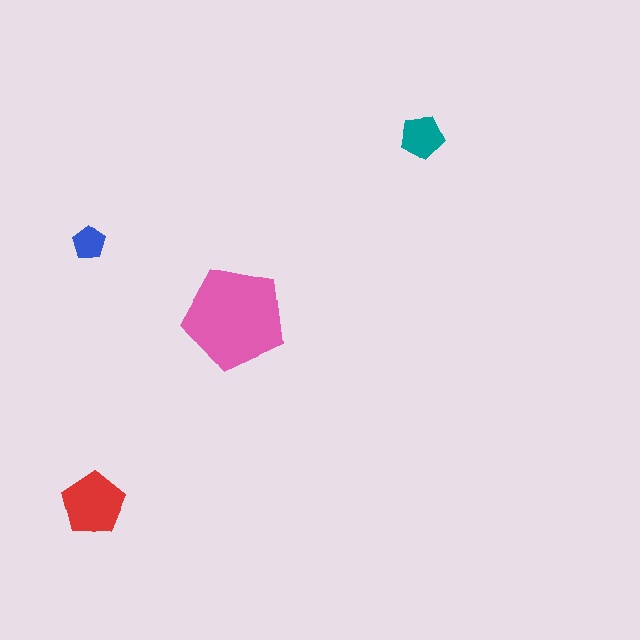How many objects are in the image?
There are 4 objects in the image.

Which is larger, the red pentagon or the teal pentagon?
The red one.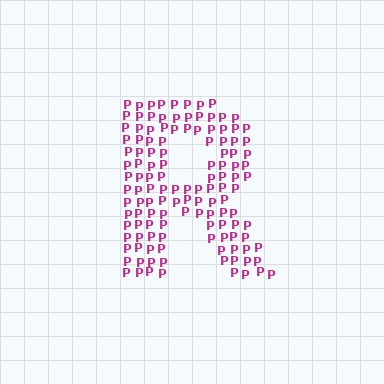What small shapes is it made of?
It is made of small letter P's.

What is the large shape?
The large shape is the letter R.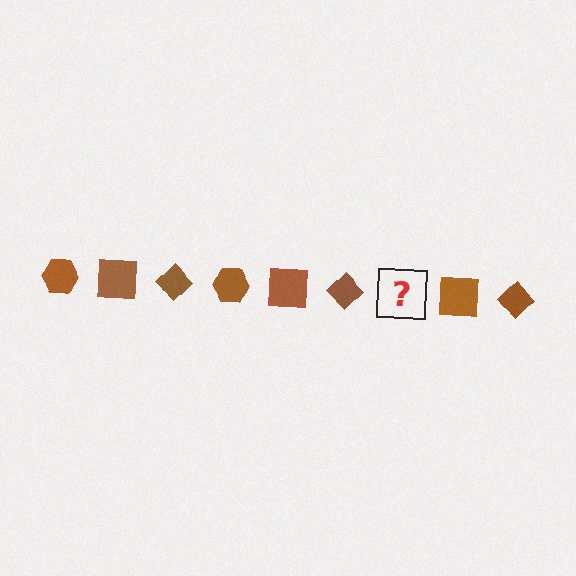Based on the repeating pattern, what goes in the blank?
The blank should be a brown hexagon.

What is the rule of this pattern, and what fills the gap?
The rule is that the pattern cycles through hexagon, square, diamond shapes in brown. The gap should be filled with a brown hexagon.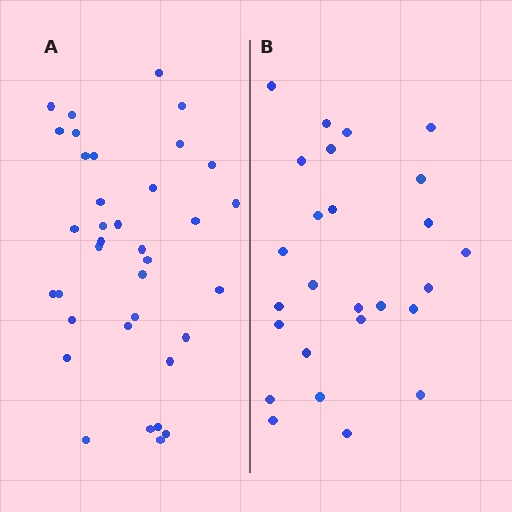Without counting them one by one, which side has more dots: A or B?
Region A (the left region) has more dots.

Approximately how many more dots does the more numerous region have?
Region A has roughly 10 or so more dots than region B.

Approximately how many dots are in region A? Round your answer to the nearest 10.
About 40 dots. (The exact count is 36, which rounds to 40.)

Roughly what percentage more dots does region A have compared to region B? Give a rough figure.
About 40% more.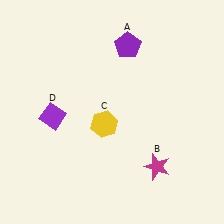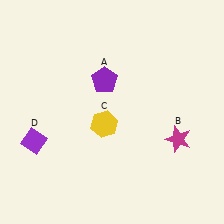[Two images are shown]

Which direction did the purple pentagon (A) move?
The purple pentagon (A) moved down.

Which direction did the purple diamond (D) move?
The purple diamond (D) moved down.